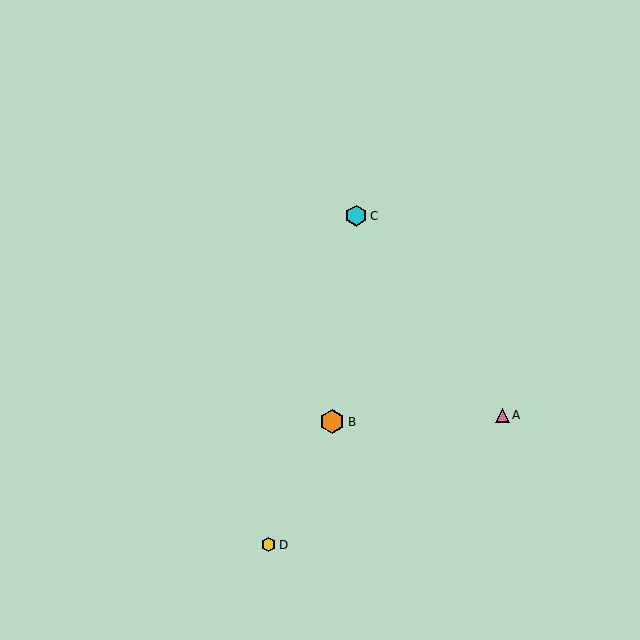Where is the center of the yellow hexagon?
The center of the yellow hexagon is at (268, 545).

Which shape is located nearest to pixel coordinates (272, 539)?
The yellow hexagon (labeled D) at (268, 545) is nearest to that location.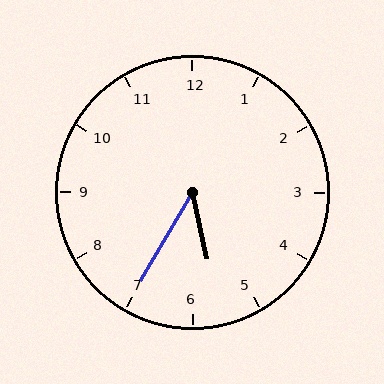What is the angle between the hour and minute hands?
Approximately 42 degrees.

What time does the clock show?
5:35.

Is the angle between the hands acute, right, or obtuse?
It is acute.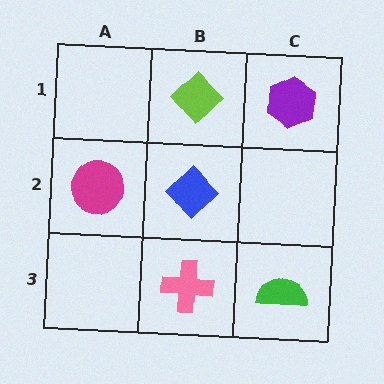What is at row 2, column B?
A blue diamond.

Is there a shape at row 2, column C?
No, that cell is empty.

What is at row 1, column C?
A purple hexagon.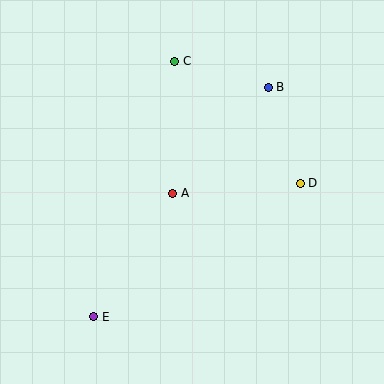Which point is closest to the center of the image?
Point A at (173, 193) is closest to the center.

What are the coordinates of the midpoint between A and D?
The midpoint between A and D is at (237, 188).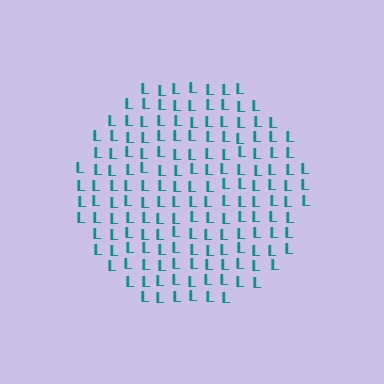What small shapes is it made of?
It is made of small letter L's.